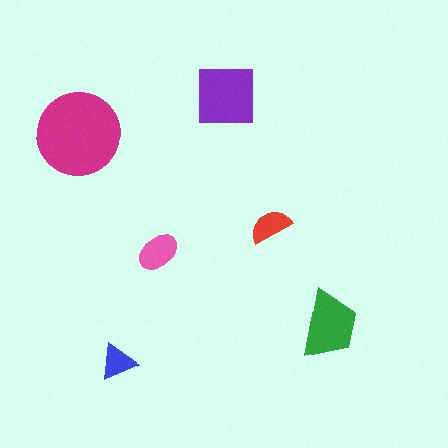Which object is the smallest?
The blue triangle.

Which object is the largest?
The magenta circle.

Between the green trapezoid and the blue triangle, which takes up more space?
The green trapezoid.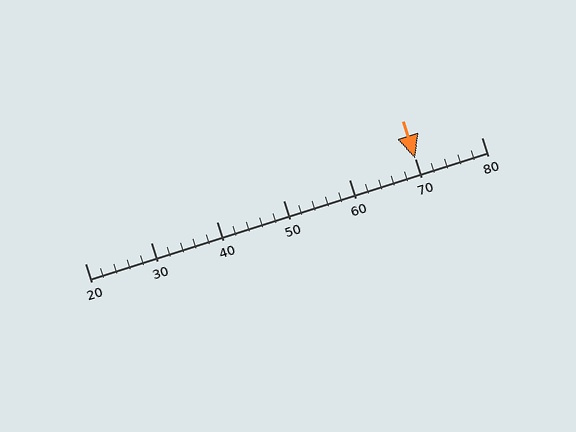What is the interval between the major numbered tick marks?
The major tick marks are spaced 10 units apart.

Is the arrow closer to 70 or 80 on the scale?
The arrow is closer to 70.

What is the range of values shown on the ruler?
The ruler shows values from 20 to 80.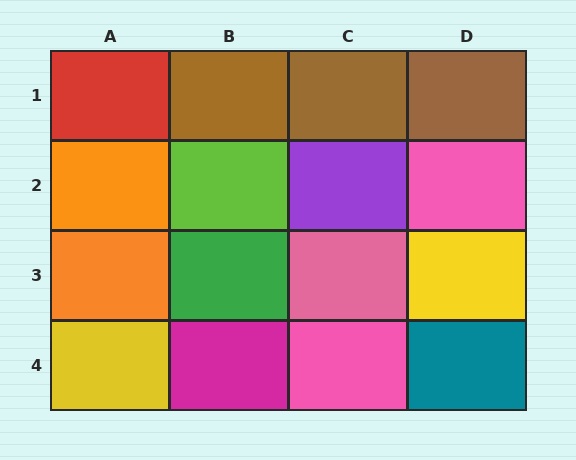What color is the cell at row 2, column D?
Pink.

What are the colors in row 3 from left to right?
Orange, green, pink, yellow.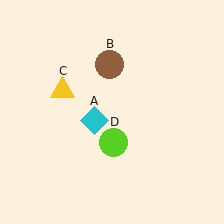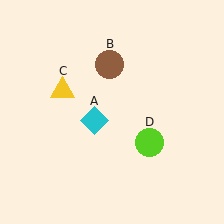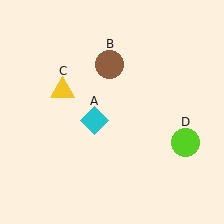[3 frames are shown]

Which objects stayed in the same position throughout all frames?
Cyan diamond (object A) and brown circle (object B) and yellow triangle (object C) remained stationary.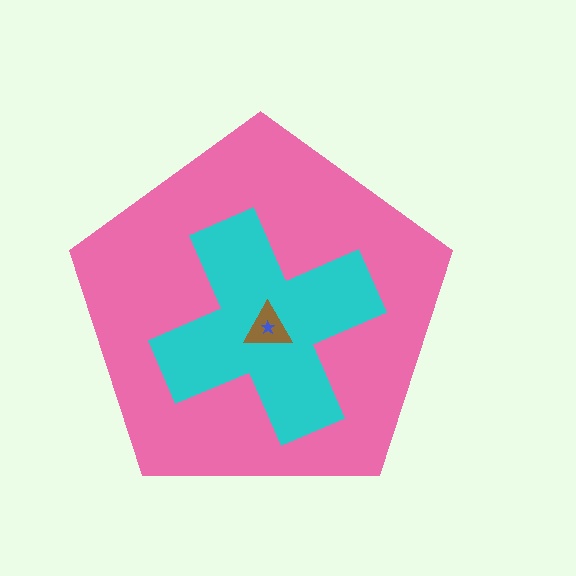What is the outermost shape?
The pink pentagon.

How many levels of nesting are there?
4.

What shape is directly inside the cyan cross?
The brown triangle.